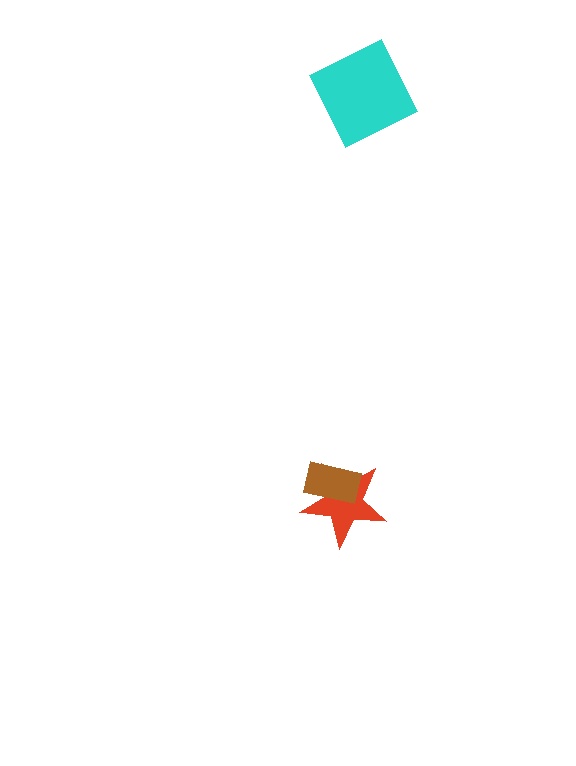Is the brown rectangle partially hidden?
No, no other shape covers it.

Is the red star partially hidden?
Yes, it is partially covered by another shape.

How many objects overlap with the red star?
1 object overlaps with the red star.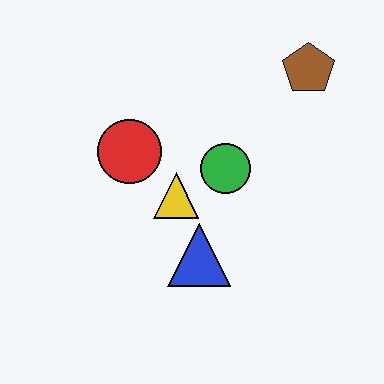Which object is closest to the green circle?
The yellow triangle is closest to the green circle.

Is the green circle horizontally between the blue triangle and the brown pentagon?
Yes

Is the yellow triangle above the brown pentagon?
No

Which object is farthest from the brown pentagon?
The blue triangle is farthest from the brown pentagon.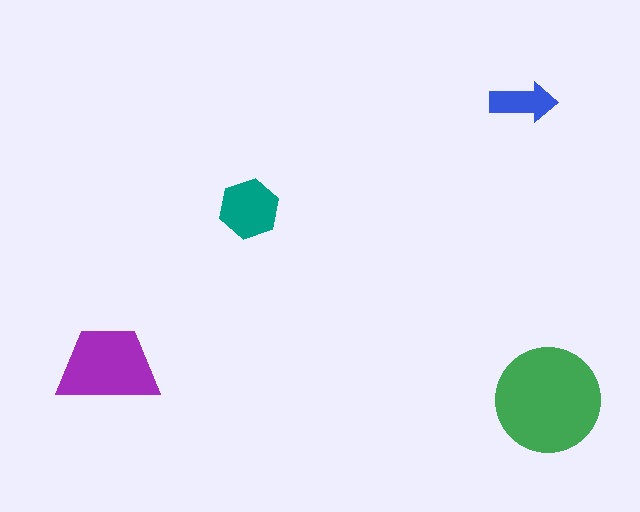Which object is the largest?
The green circle.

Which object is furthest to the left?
The purple trapezoid is leftmost.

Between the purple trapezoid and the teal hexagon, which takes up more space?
The purple trapezoid.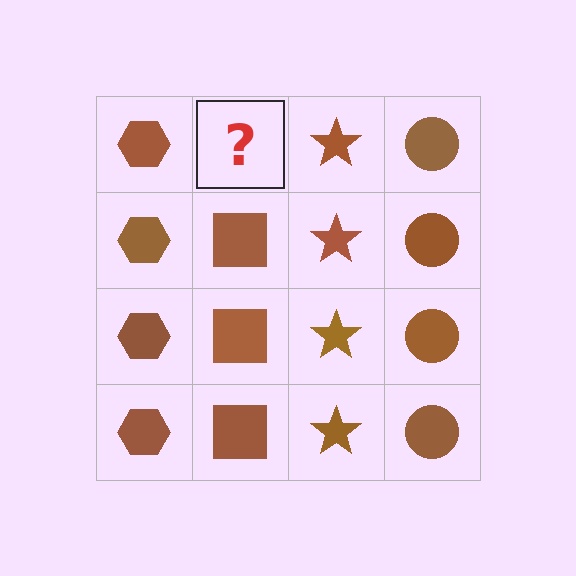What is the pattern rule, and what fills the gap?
The rule is that each column has a consistent shape. The gap should be filled with a brown square.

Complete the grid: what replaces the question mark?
The question mark should be replaced with a brown square.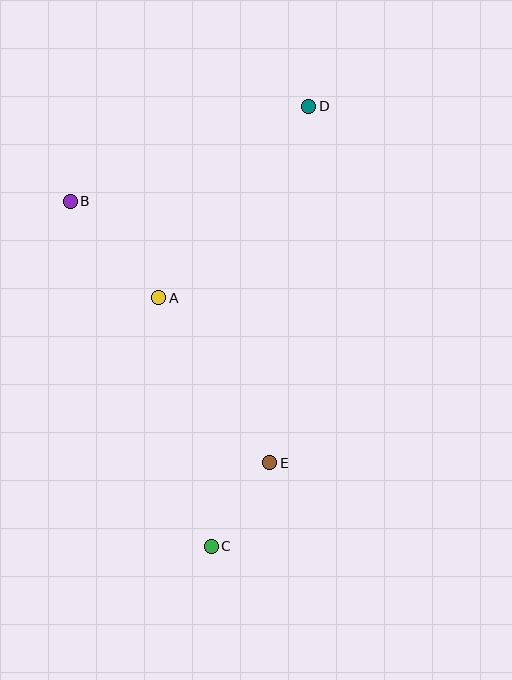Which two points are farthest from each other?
Points C and D are farthest from each other.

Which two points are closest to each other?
Points C and E are closest to each other.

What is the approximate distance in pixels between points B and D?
The distance between B and D is approximately 256 pixels.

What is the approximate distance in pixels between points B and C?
The distance between B and C is approximately 373 pixels.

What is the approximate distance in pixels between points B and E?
The distance between B and E is approximately 329 pixels.